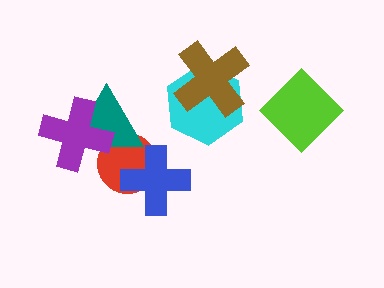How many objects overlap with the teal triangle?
2 objects overlap with the teal triangle.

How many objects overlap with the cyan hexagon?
1 object overlaps with the cyan hexagon.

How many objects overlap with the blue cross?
1 object overlaps with the blue cross.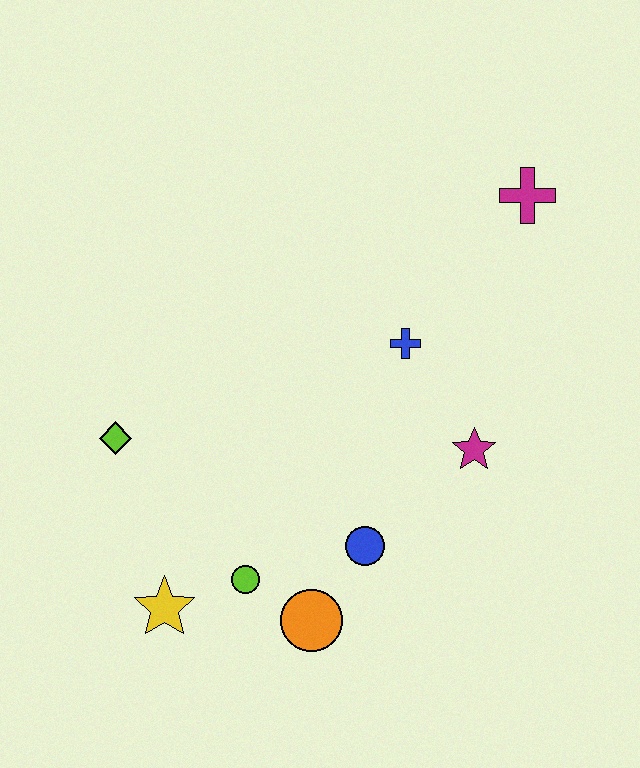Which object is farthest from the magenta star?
The lime diamond is farthest from the magenta star.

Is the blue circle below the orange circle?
No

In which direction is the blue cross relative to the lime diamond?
The blue cross is to the right of the lime diamond.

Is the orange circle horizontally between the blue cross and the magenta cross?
No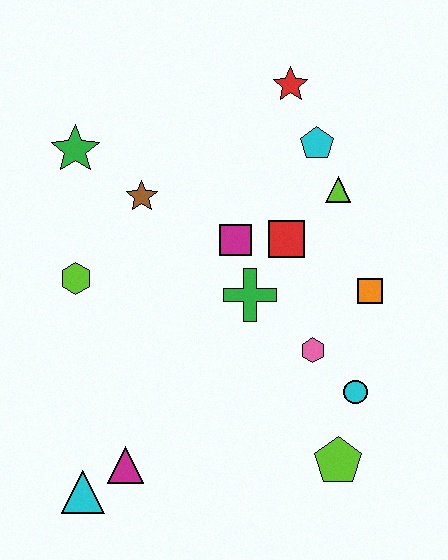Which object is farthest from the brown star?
The lime pentagon is farthest from the brown star.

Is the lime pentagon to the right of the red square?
Yes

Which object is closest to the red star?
The cyan pentagon is closest to the red star.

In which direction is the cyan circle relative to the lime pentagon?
The cyan circle is above the lime pentagon.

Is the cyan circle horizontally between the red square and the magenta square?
No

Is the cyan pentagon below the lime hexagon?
No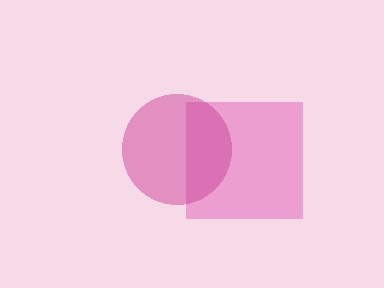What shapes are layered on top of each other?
The layered shapes are: a pink square, a magenta circle.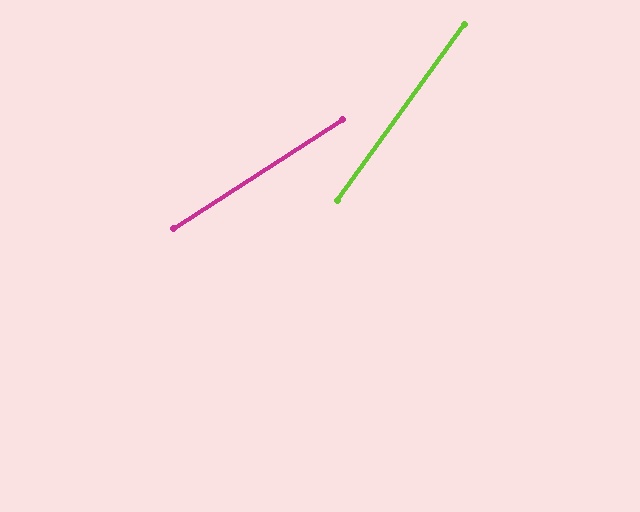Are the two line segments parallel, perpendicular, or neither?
Neither parallel nor perpendicular — they differ by about 21°.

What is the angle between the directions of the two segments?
Approximately 21 degrees.